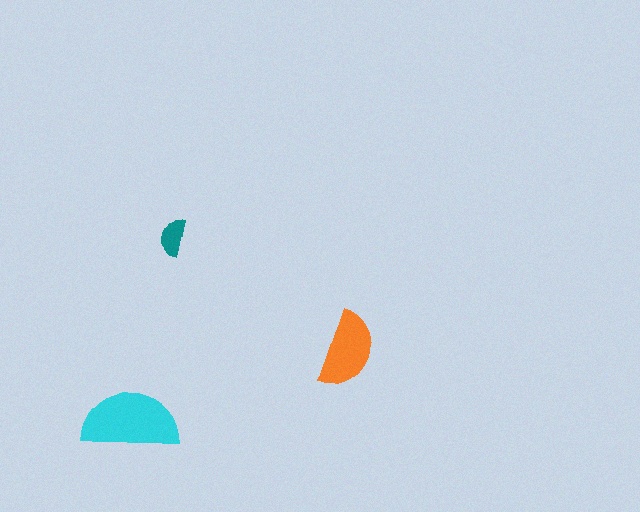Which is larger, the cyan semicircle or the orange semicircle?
The cyan one.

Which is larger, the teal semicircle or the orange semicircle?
The orange one.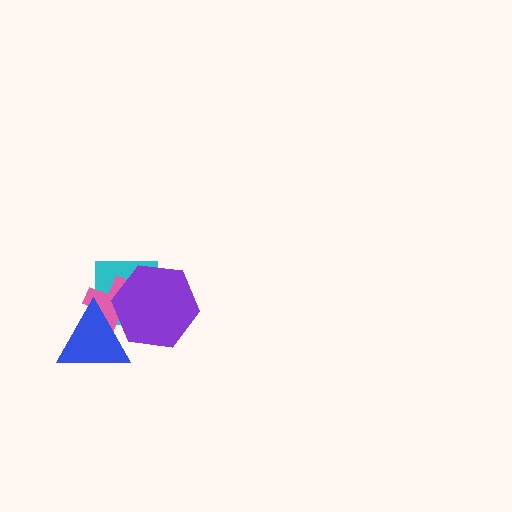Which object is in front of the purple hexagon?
The blue triangle is in front of the purple hexagon.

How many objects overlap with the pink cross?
3 objects overlap with the pink cross.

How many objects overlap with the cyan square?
3 objects overlap with the cyan square.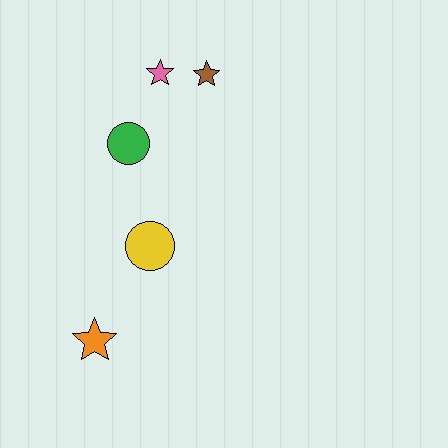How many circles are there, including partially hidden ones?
There are 2 circles.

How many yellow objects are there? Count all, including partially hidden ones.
There is 1 yellow object.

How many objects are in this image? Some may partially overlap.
There are 5 objects.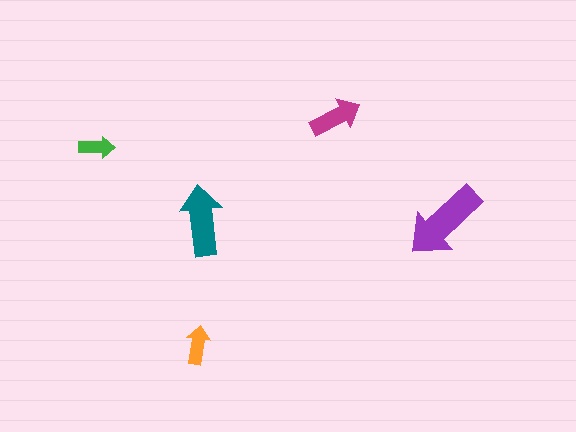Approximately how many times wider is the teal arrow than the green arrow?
About 2 times wider.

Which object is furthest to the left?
The green arrow is leftmost.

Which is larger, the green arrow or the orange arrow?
The orange one.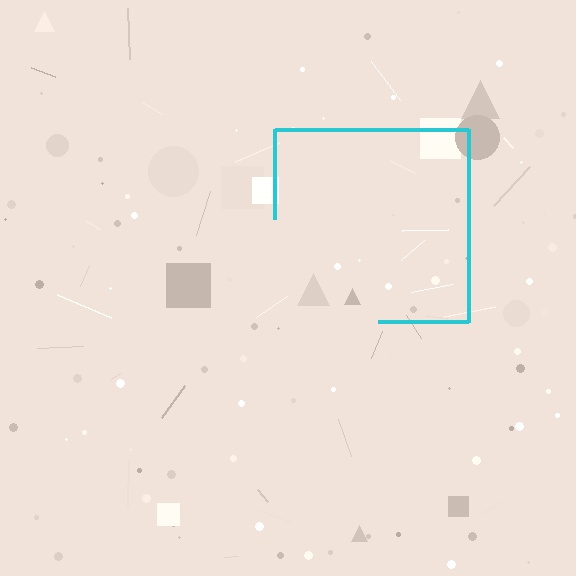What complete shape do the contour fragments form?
The contour fragments form a square.